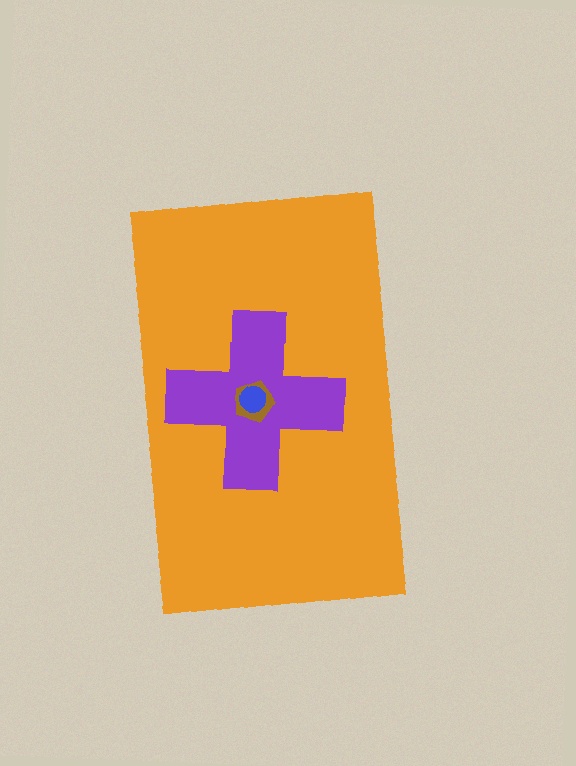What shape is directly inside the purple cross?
The brown pentagon.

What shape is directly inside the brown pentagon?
The blue circle.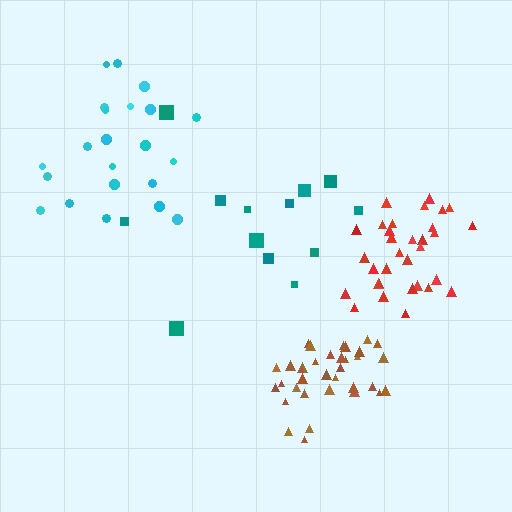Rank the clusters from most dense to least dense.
brown, red, cyan, teal.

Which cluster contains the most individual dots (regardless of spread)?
Brown (35).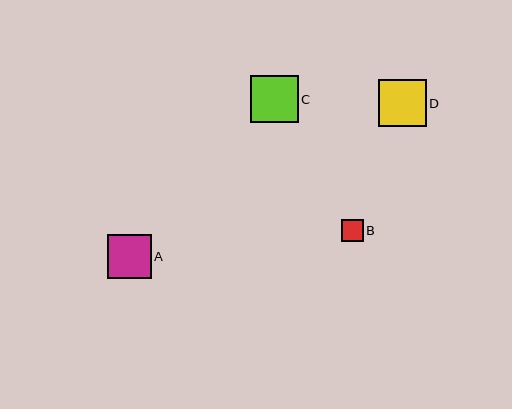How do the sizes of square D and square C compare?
Square D and square C are approximately the same size.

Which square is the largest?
Square D is the largest with a size of approximately 48 pixels.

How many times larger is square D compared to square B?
Square D is approximately 2.2 times the size of square B.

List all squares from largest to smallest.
From largest to smallest: D, C, A, B.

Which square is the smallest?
Square B is the smallest with a size of approximately 22 pixels.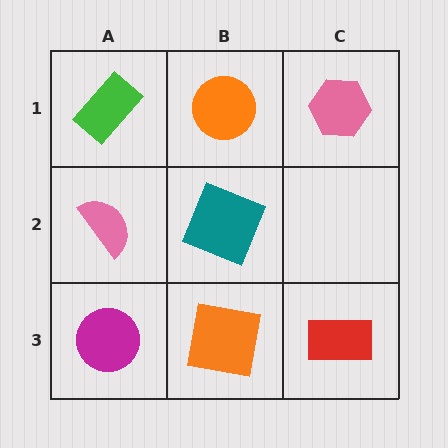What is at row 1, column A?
A green rectangle.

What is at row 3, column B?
An orange square.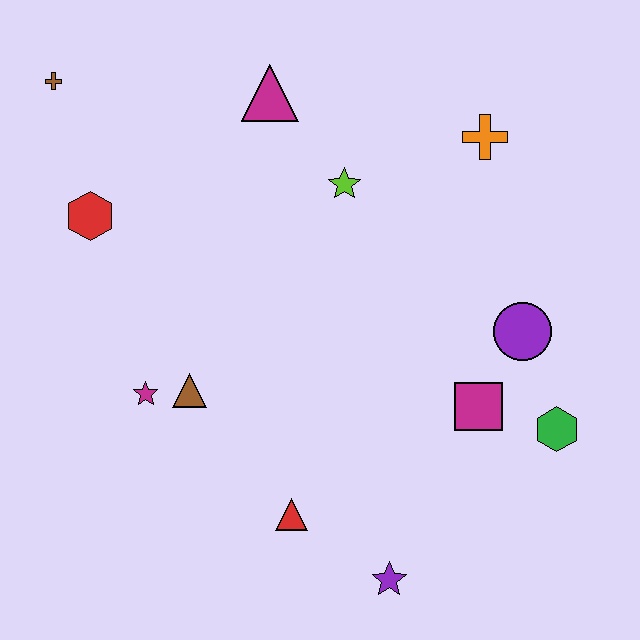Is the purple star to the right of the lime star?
Yes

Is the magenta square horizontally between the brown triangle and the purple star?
No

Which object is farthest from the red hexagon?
The green hexagon is farthest from the red hexagon.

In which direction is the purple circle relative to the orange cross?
The purple circle is below the orange cross.